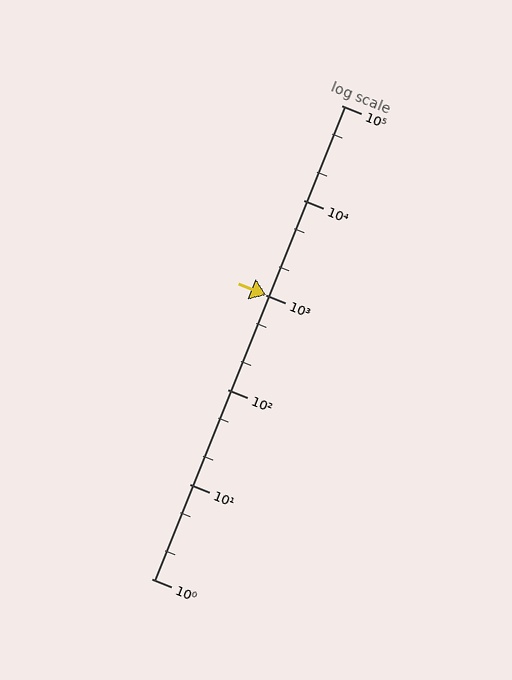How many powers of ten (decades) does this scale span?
The scale spans 5 decades, from 1 to 100000.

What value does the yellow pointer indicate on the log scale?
The pointer indicates approximately 980.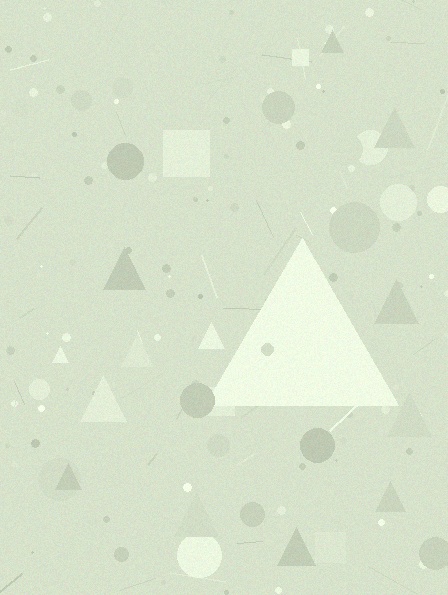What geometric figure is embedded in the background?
A triangle is embedded in the background.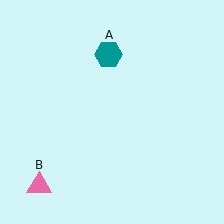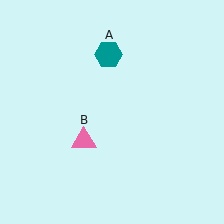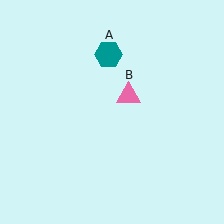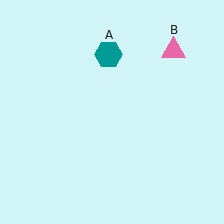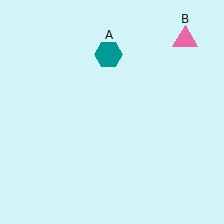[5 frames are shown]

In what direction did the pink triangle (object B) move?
The pink triangle (object B) moved up and to the right.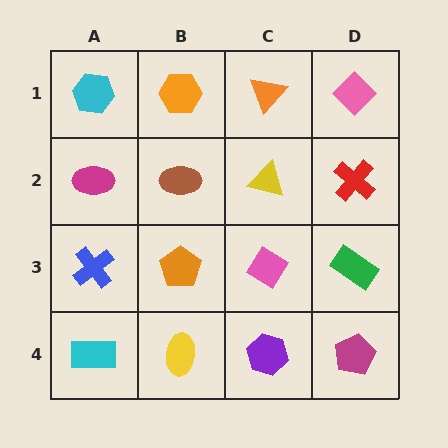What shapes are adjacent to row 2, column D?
A pink diamond (row 1, column D), a green rectangle (row 3, column D), a yellow triangle (row 2, column C).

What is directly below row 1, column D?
A red cross.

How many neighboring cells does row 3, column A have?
3.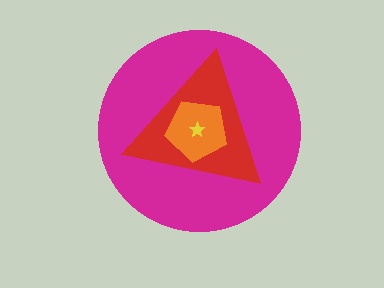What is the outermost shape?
The magenta circle.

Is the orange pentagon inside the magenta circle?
Yes.